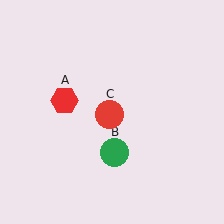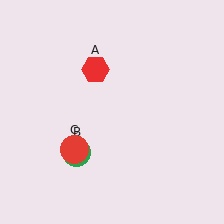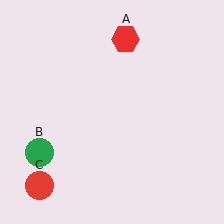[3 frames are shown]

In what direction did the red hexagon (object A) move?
The red hexagon (object A) moved up and to the right.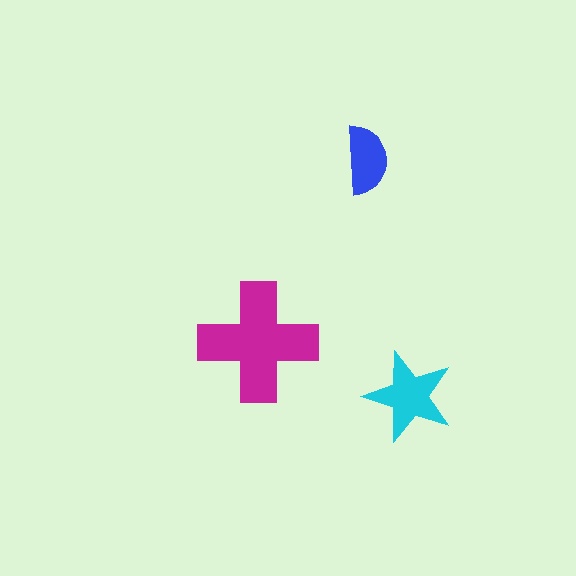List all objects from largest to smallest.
The magenta cross, the cyan star, the blue semicircle.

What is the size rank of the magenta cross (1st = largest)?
1st.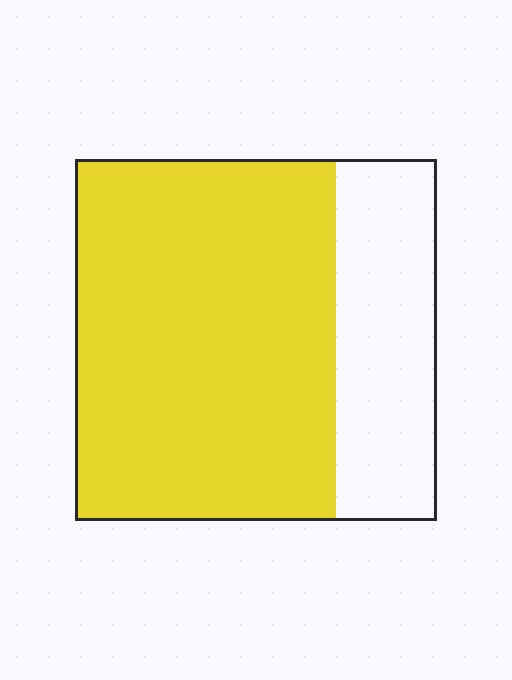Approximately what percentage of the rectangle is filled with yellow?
Approximately 70%.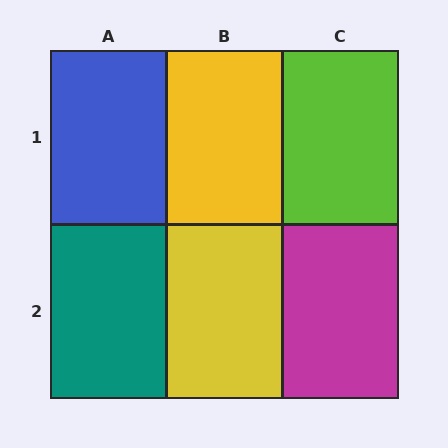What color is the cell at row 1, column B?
Yellow.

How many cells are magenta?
1 cell is magenta.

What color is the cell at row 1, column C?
Lime.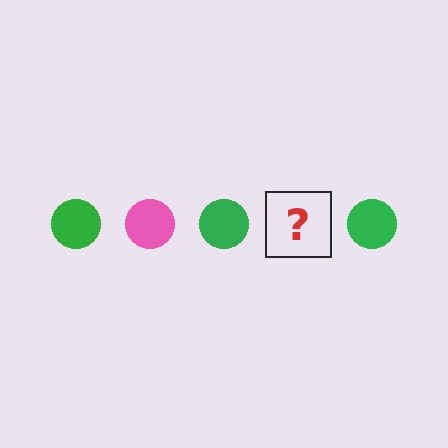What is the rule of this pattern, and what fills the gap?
The rule is that the pattern cycles through green, pink circles. The gap should be filled with a pink circle.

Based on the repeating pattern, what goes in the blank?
The blank should be a pink circle.